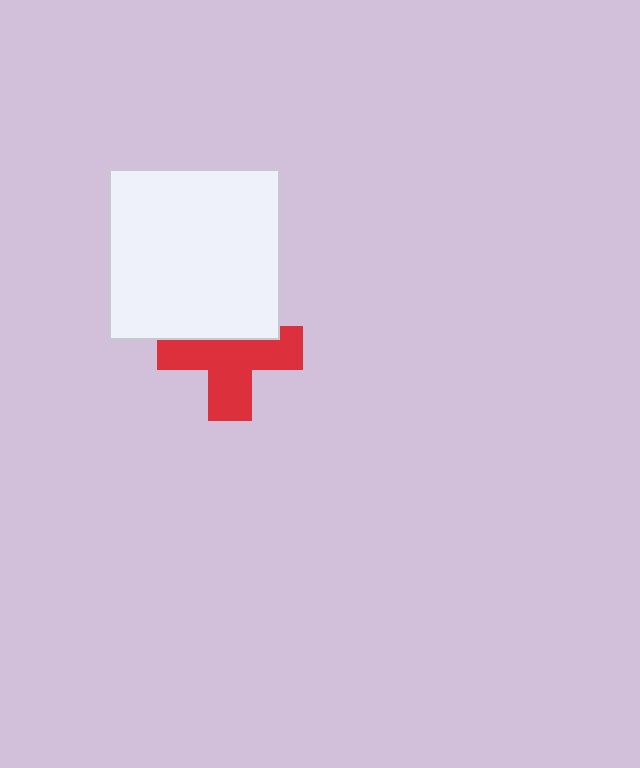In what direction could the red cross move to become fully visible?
The red cross could move down. That would shift it out from behind the white square entirely.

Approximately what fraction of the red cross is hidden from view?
Roughly 36% of the red cross is hidden behind the white square.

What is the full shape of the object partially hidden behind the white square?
The partially hidden object is a red cross.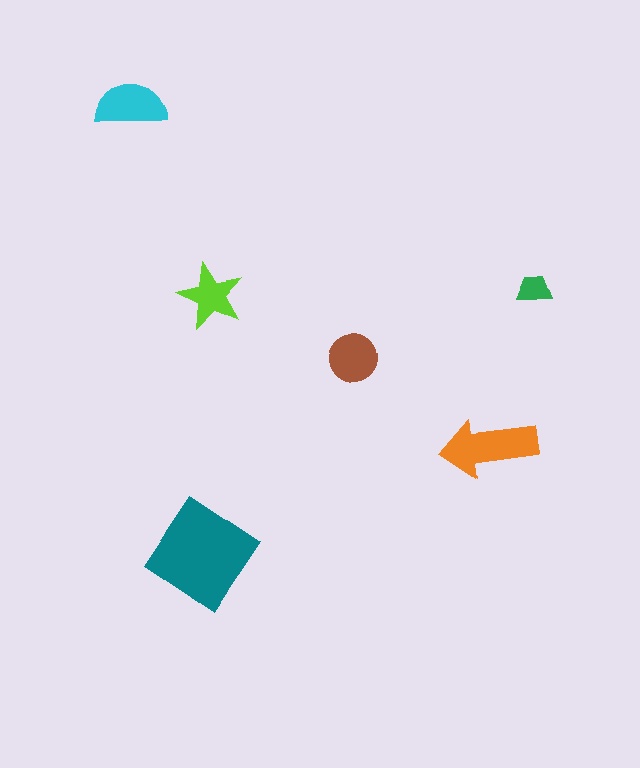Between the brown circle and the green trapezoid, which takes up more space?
The brown circle.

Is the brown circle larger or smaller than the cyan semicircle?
Smaller.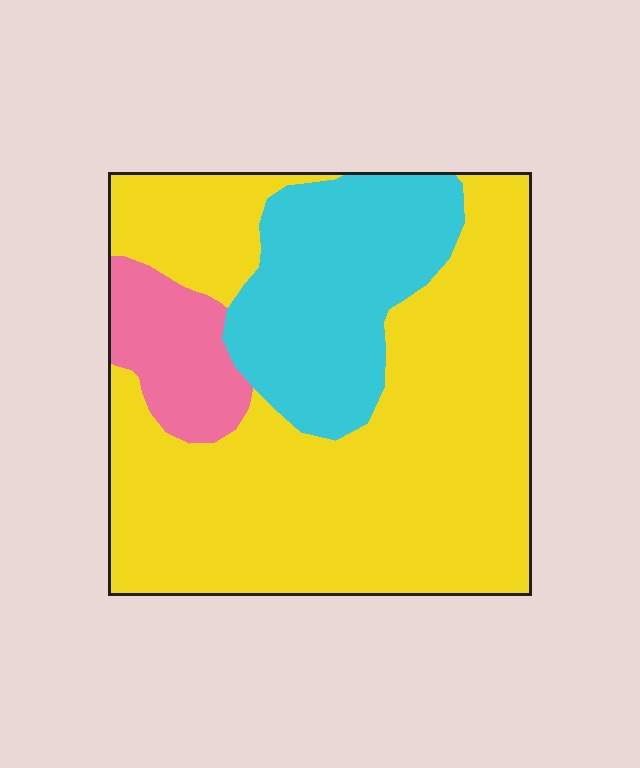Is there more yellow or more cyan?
Yellow.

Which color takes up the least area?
Pink, at roughly 10%.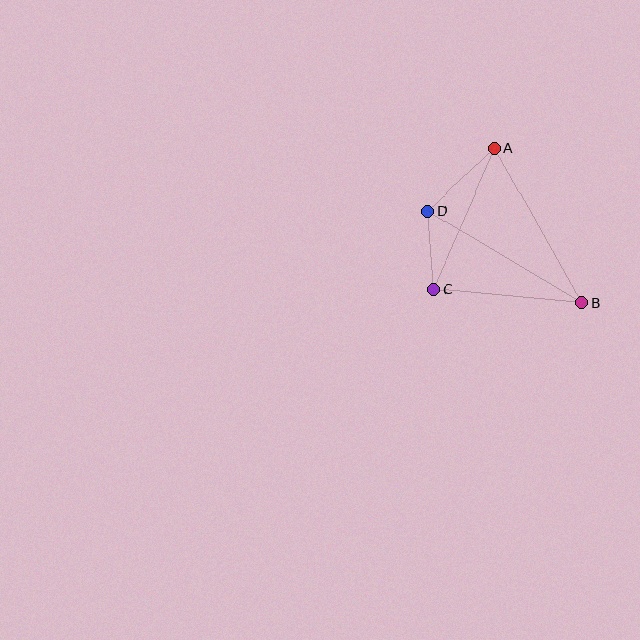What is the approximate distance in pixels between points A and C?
The distance between A and C is approximately 153 pixels.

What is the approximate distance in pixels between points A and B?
The distance between A and B is approximately 177 pixels.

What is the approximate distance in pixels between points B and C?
The distance between B and C is approximately 149 pixels.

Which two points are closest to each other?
Points C and D are closest to each other.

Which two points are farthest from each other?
Points B and D are farthest from each other.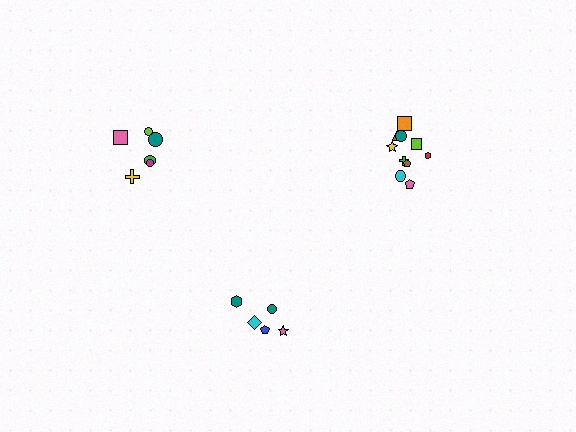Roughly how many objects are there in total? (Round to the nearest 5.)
Roughly 20 objects in total.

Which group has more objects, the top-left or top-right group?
The top-right group.